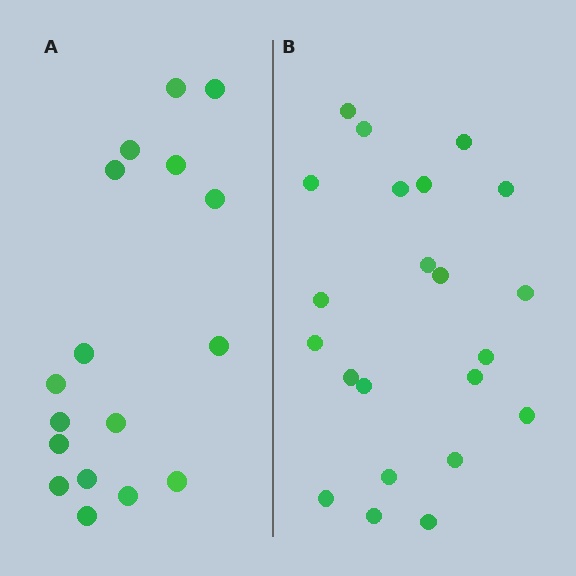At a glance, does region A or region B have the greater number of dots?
Region B (the right region) has more dots.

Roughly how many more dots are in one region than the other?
Region B has about 5 more dots than region A.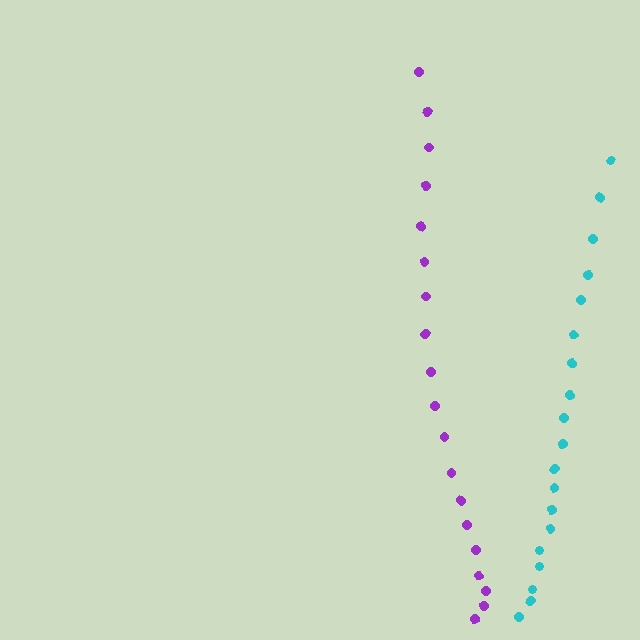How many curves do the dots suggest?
There are 2 distinct paths.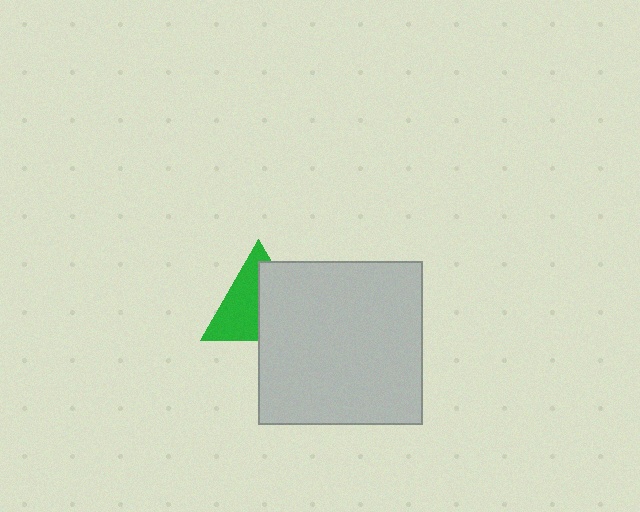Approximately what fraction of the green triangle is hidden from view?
Roughly 49% of the green triangle is hidden behind the light gray square.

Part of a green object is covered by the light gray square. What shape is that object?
It is a triangle.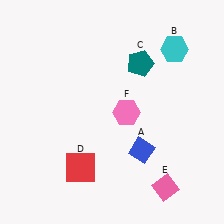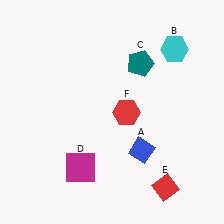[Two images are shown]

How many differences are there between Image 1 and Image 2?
There are 3 differences between the two images.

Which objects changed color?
D changed from red to magenta. E changed from pink to red. F changed from pink to red.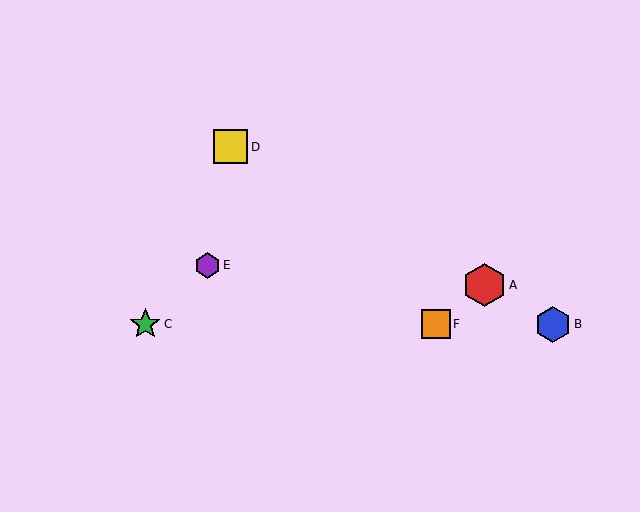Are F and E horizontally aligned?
No, F is at y≈324 and E is at y≈265.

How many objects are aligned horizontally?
3 objects (B, C, F) are aligned horizontally.